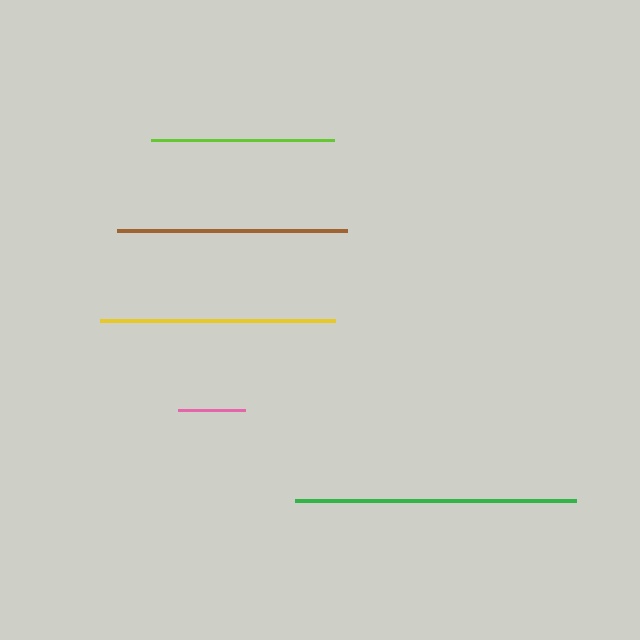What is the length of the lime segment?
The lime segment is approximately 183 pixels long.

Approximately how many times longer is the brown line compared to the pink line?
The brown line is approximately 3.4 times the length of the pink line.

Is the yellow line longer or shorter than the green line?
The green line is longer than the yellow line.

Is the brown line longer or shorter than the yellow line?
The yellow line is longer than the brown line.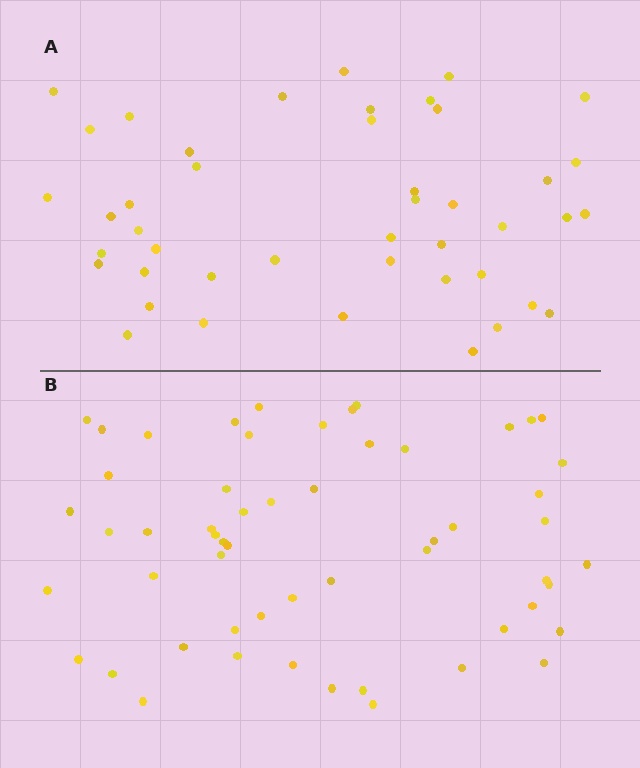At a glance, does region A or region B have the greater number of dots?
Region B (the bottom region) has more dots.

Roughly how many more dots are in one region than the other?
Region B has roughly 12 or so more dots than region A.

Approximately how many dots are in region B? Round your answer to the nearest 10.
About 60 dots. (The exact count is 56, which rounds to 60.)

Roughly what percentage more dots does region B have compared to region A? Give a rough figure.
About 25% more.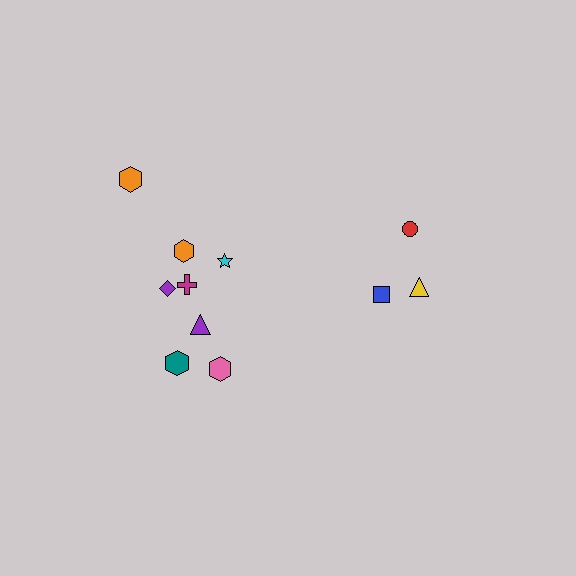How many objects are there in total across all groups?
There are 11 objects.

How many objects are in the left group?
There are 8 objects.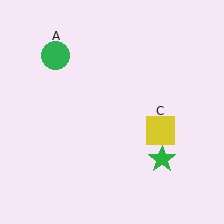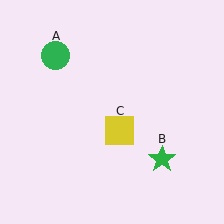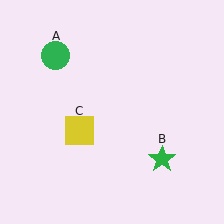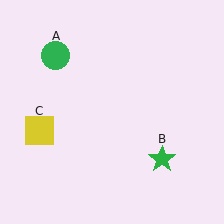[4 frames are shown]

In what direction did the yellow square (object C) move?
The yellow square (object C) moved left.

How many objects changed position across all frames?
1 object changed position: yellow square (object C).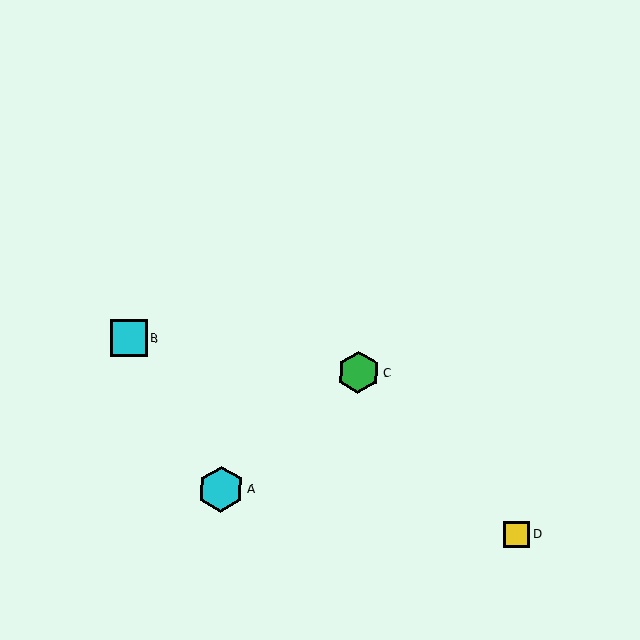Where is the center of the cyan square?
The center of the cyan square is at (129, 338).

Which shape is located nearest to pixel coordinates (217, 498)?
The cyan hexagon (labeled A) at (221, 489) is nearest to that location.